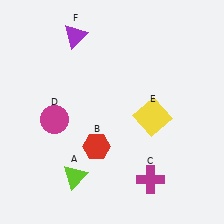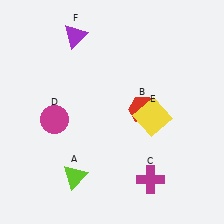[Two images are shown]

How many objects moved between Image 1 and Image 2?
1 object moved between the two images.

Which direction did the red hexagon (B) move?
The red hexagon (B) moved right.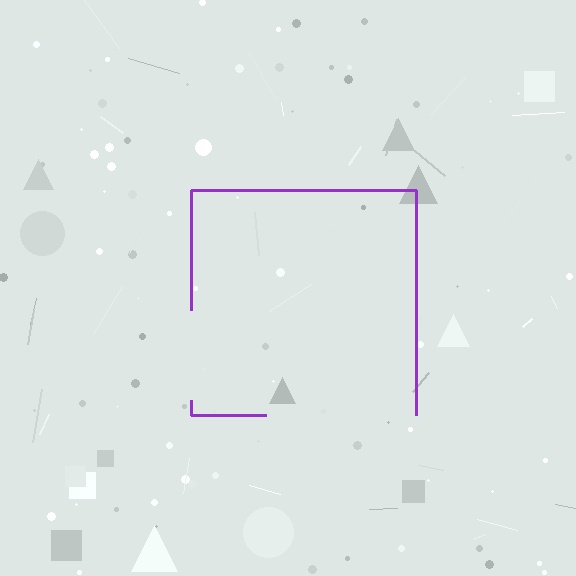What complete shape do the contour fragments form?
The contour fragments form a square.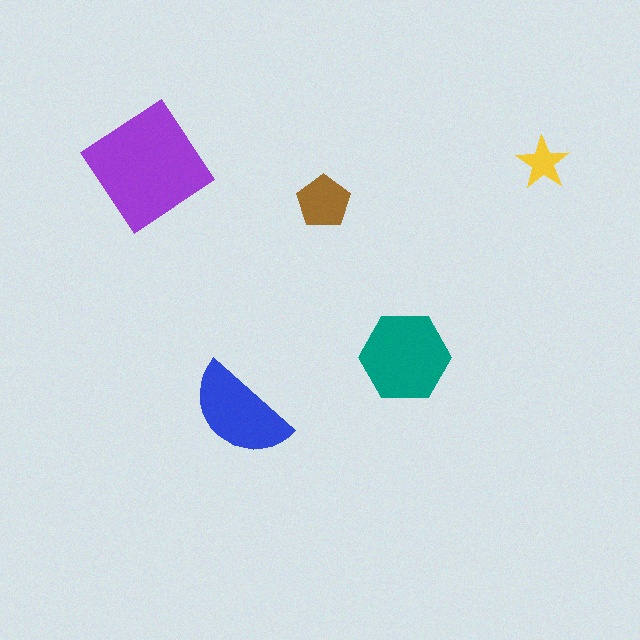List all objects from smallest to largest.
The yellow star, the brown pentagon, the blue semicircle, the teal hexagon, the purple diamond.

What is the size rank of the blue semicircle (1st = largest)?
3rd.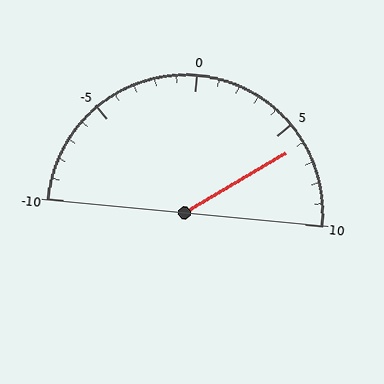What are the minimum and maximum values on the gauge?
The gauge ranges from -10 to 10.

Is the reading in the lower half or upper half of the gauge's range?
The reading is in the upper half of the range (-10 to 10).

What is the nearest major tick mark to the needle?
The nearest major tick mark is 5.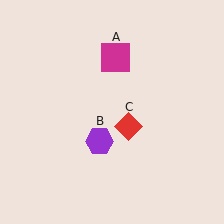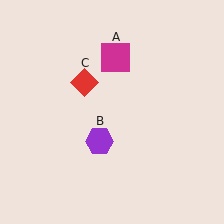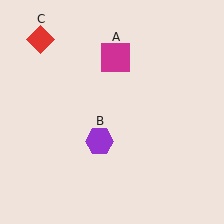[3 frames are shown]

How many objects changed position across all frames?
1 object changed position: red diamond (object C).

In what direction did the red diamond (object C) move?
The red diamond (object C) moved up and to the left.